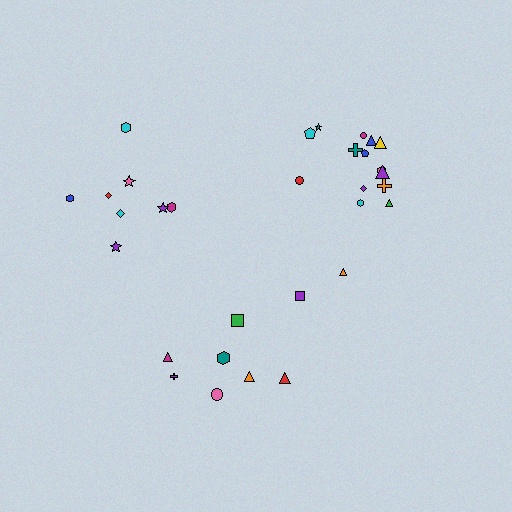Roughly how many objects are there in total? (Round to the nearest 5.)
Roughly 30 objects in total.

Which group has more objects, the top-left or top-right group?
The top-right group.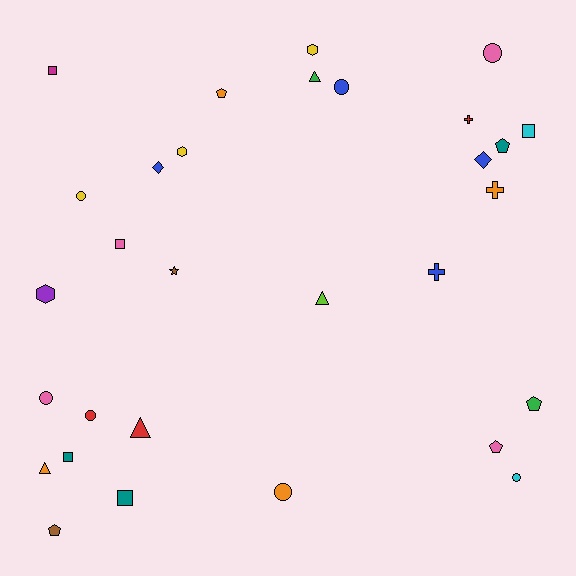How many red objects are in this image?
There are 3 red objects.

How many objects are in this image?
There are 30 objects.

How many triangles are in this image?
There are 4 triangles.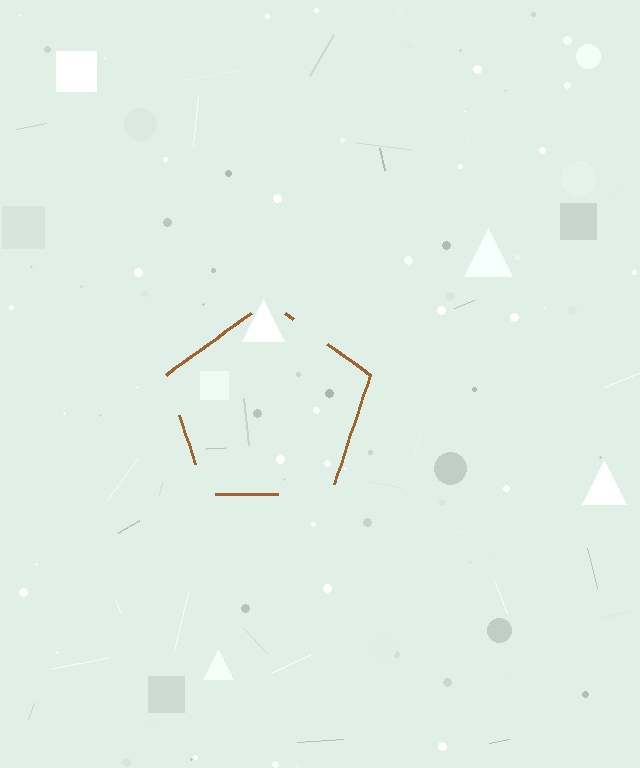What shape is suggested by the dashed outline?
The dashed outline suggests a pentagon.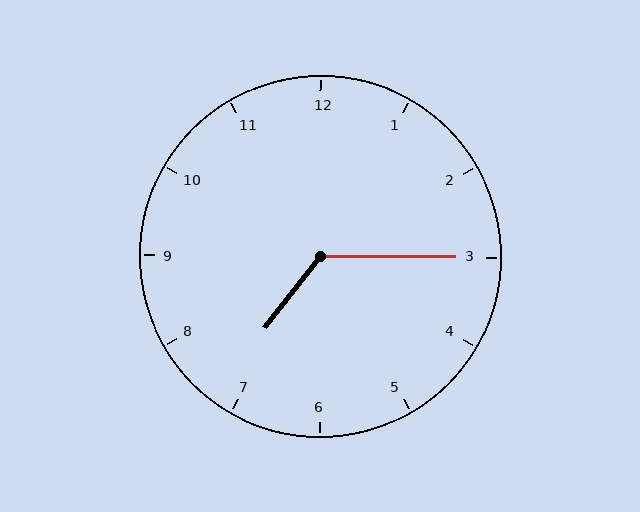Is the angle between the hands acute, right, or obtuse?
It is obtuse.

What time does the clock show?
7:15.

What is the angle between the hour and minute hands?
Approximately 128 degrees.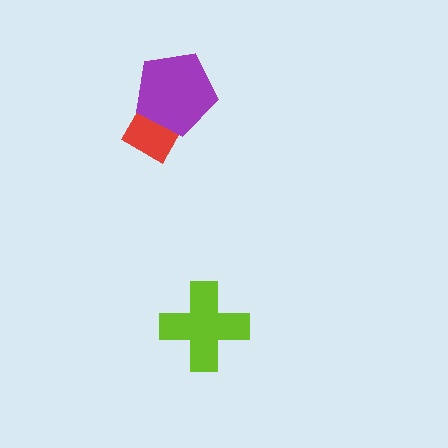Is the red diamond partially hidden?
Yes, it is partially covered by another shape.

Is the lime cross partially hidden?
No, no other shape covers it.